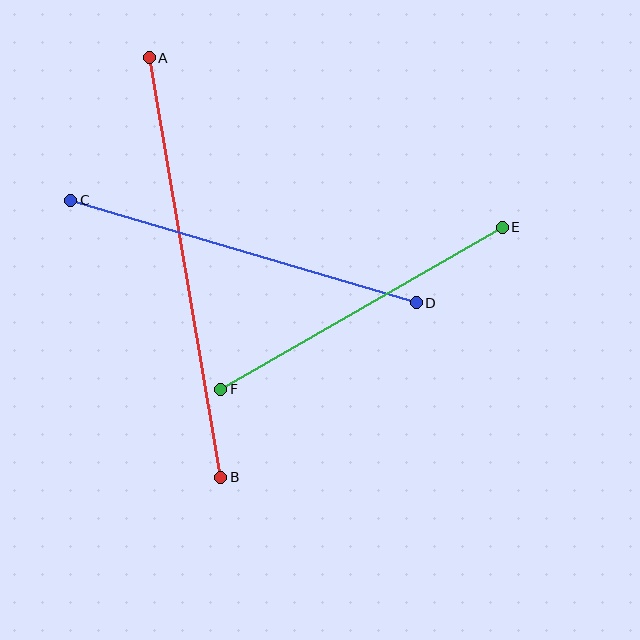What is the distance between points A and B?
The distance is approximately 425 pixels.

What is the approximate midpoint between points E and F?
The midpoint is at approximately (362, 308) pixels.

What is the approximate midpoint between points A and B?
The midpoint is at approximately (185, 267) pixels.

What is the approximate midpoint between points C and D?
The midpoint is at approximately (244, 251) pixels.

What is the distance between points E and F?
The distance is approximately 325 pixels.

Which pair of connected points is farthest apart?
Points A and B are farthest apart.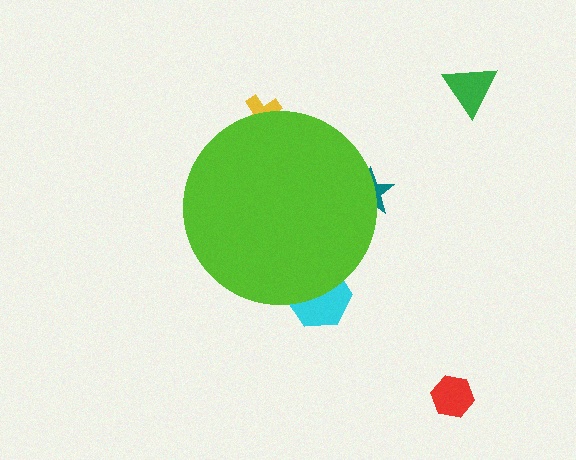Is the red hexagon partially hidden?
No, the red hexagon is fully visible.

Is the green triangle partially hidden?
No, the green triangle is fully visible.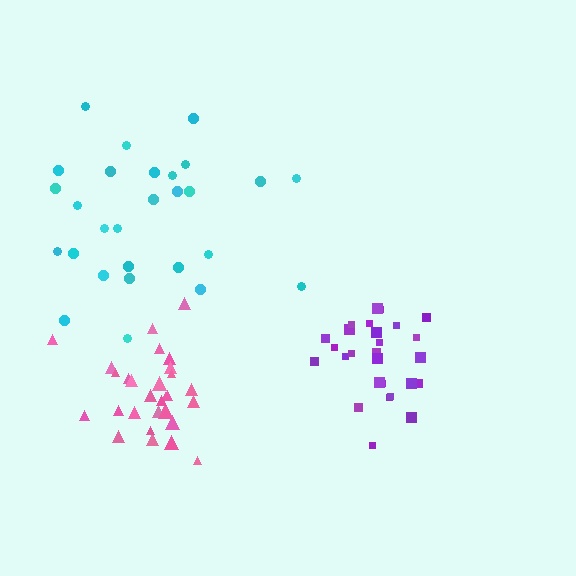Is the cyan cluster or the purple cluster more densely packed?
Purple.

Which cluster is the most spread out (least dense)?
Cyan.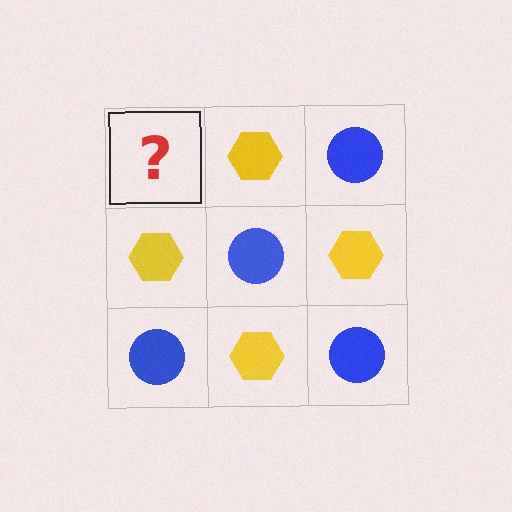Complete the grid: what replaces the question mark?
The question mark should be replaced with a blue circle.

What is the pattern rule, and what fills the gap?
The rule is that it alternates blue circle and yellow hexagon in a checkerboard pattern. The gap should be filled with a blue circle.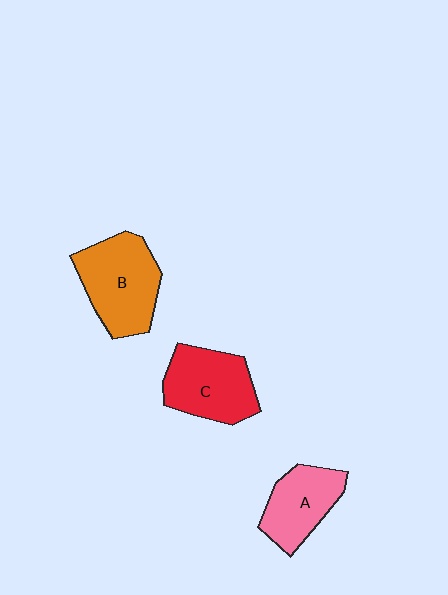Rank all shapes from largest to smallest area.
From largest to smallest: B (orange), C (red), A (pink).